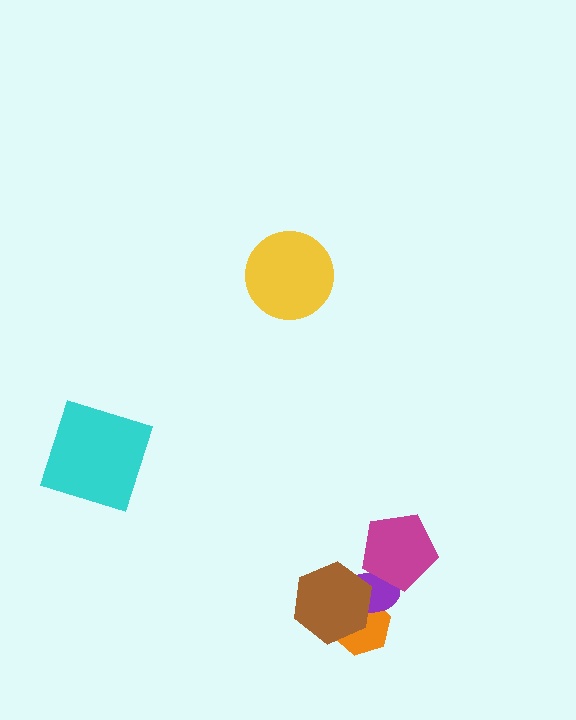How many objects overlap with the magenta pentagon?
1 object overlaps with the magenta pentagon.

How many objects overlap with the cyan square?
0 objects overlap with the cyan square.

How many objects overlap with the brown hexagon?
2 objects overlap with the brown hexagon.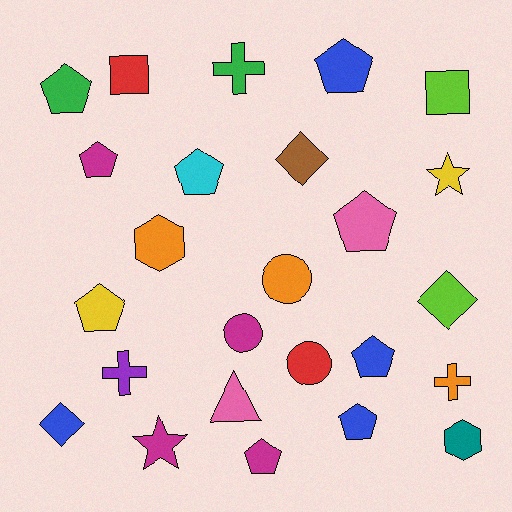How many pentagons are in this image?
There are 9 pentagons.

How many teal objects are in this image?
There is 1 teal object.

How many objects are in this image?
There are 25 objects.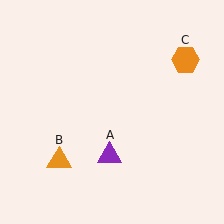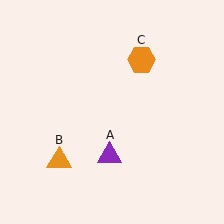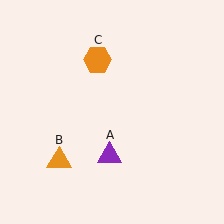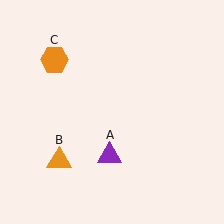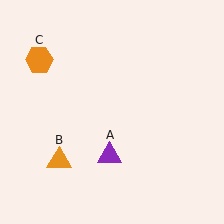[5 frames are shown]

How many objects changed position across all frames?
1 object changed position: orange hexagon (object C).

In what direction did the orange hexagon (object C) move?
The orange hexagon (object C) moved left.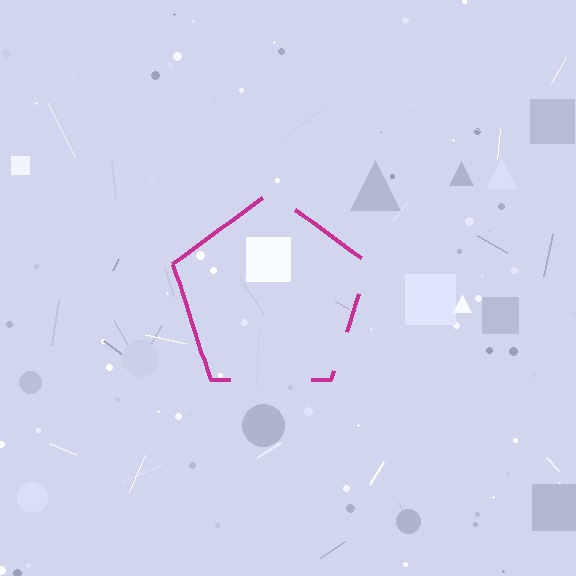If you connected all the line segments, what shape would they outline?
They would outline a pentagon.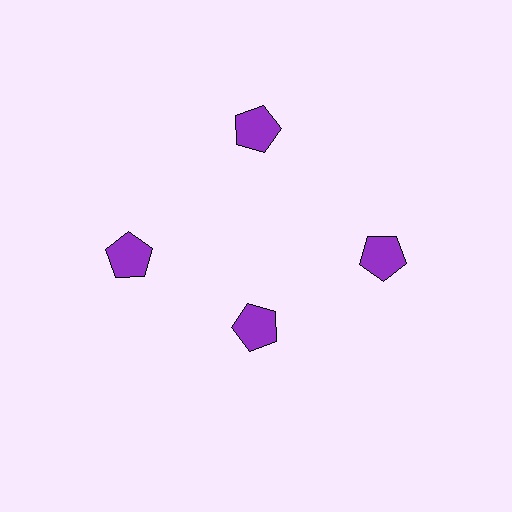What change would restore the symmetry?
The symmetry would be restored by moving it outward, back onto the ring so that all 4 pentagons sit at equal angles and equal distance from the center.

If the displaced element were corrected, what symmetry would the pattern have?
It would have 4-fold rotational symmetry — the pattern would map onto itself every 90 degrees.